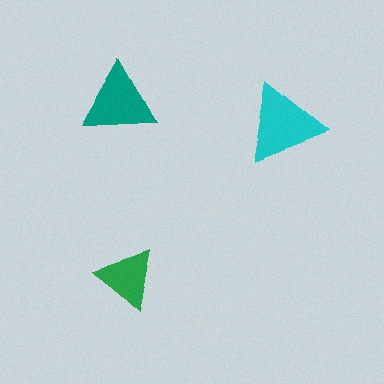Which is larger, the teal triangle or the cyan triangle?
The cyan one.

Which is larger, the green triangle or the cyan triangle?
The cyan one.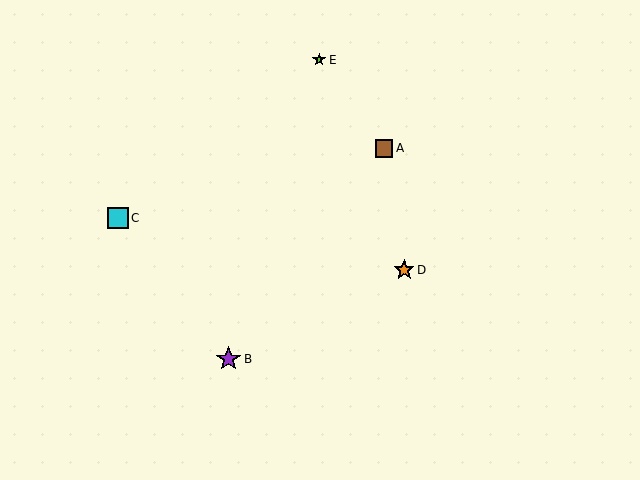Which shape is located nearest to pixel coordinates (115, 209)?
The cyan square (labeled C) at (118, 218) is nearest to that location.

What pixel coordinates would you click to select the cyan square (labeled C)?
Click at (118, 218) to select the cyan square C.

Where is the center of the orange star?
The center of the orange star is at (404, 270).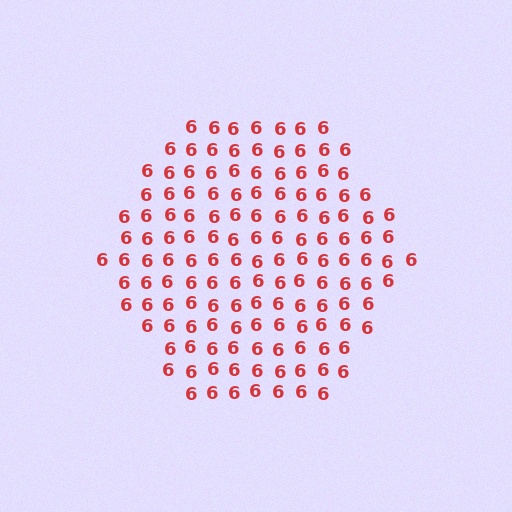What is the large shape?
The large shape is a hexagon.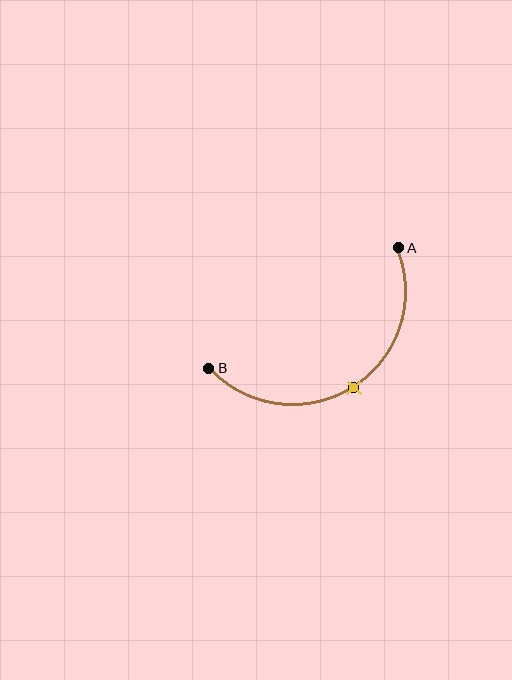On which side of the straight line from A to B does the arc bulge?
The arc bulges below the straight line connecting A and B.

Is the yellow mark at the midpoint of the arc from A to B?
Yes. The yellow mark lies on the arc at equal arc-length from both A and B — it is the arc midpoint.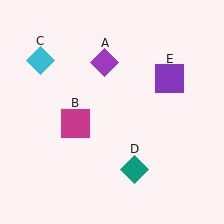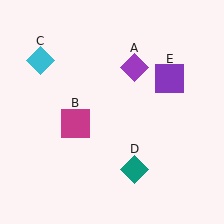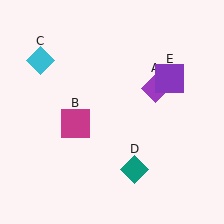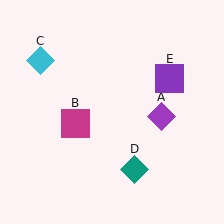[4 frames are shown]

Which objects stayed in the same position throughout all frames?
Magenta square (object B) and cyan diamond (object C) and teal diamond (object D) and purple square (object E) remained stationary.